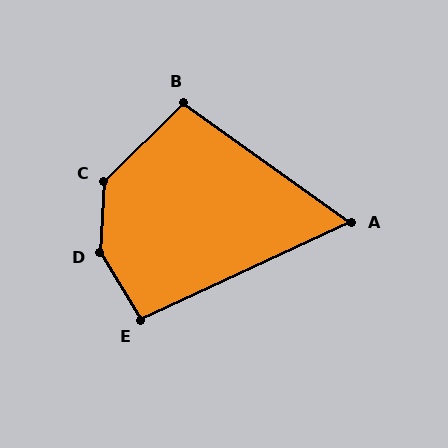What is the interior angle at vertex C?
Approximately 138 degrees (obtuse).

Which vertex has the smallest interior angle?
A, at approximately 60 degrees.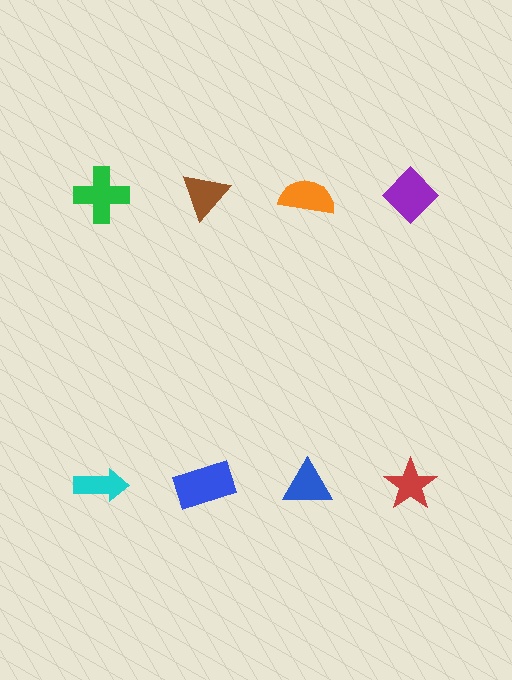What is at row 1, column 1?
A green cross.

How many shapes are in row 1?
4 shapes.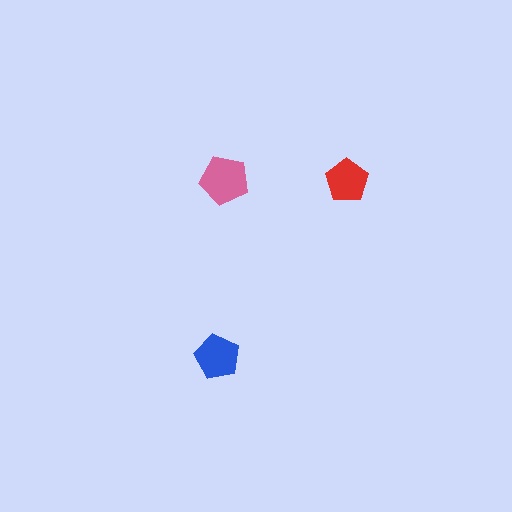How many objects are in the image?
There are 3 objects in the image.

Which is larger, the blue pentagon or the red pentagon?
The blue one.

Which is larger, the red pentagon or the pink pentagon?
The pink one.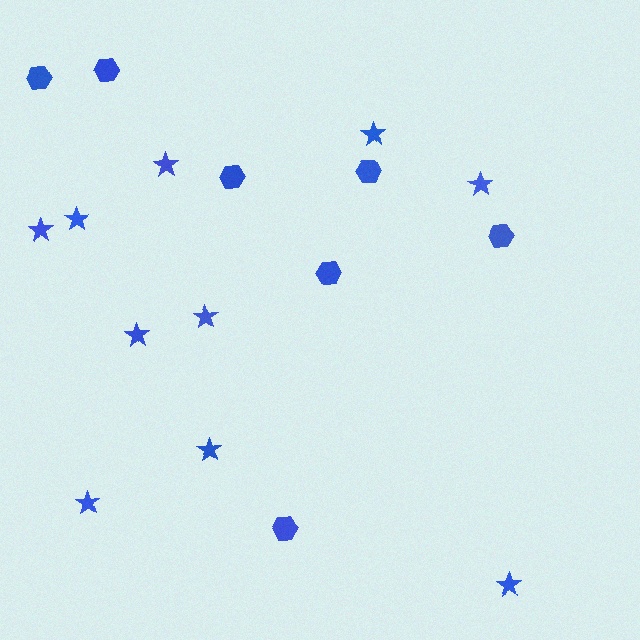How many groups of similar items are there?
There are 2 groups: one group of hexagons (7) and one group of stars (10).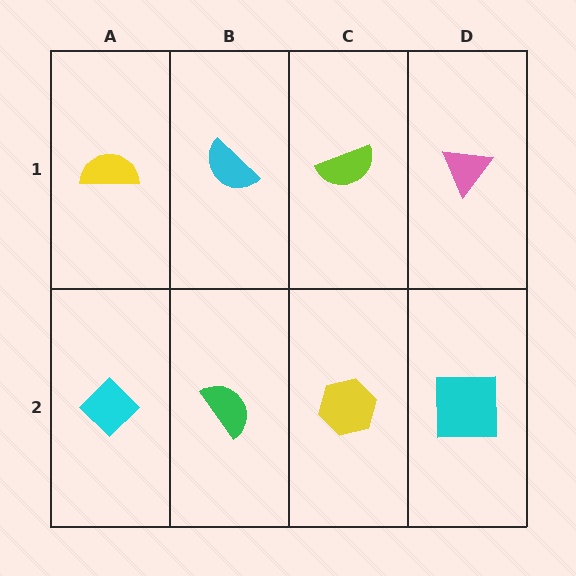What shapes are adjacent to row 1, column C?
A yellow hexagon (row 2, column C), a cyan semicircle (row 1, column B), a pink triangle (row 1, column D).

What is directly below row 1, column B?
A green semicircle.